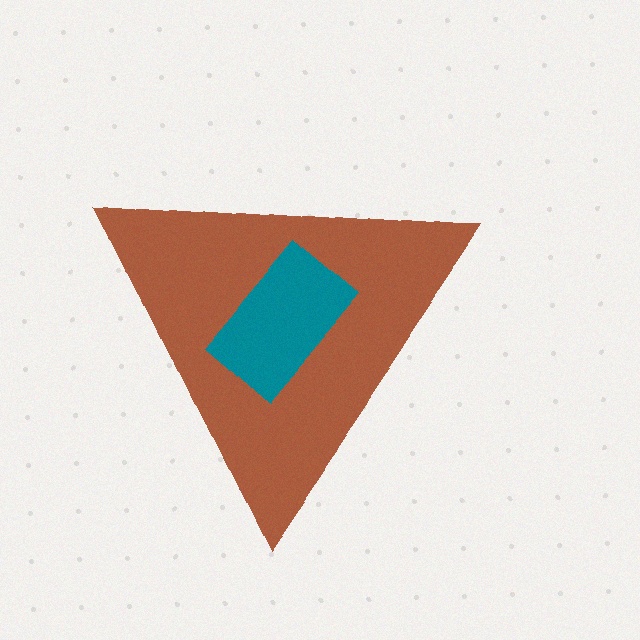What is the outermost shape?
The brown triangle.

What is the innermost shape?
The teal rectangle.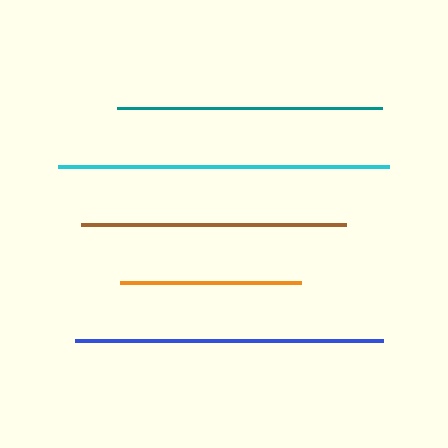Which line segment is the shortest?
The orange line is the shortest at approximately 181 pixels.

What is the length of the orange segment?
The orange segment is approximately 181 pixels long.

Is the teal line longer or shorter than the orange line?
The teal line is longer than the orange line.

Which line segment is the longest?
The cyan line is the longest at approximately 330 pixels.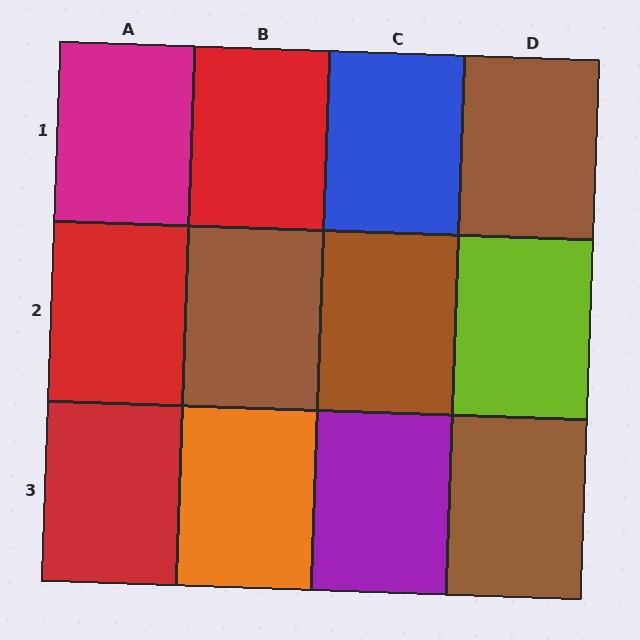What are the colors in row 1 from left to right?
Magenta, red, blue, brown.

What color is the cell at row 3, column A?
Red.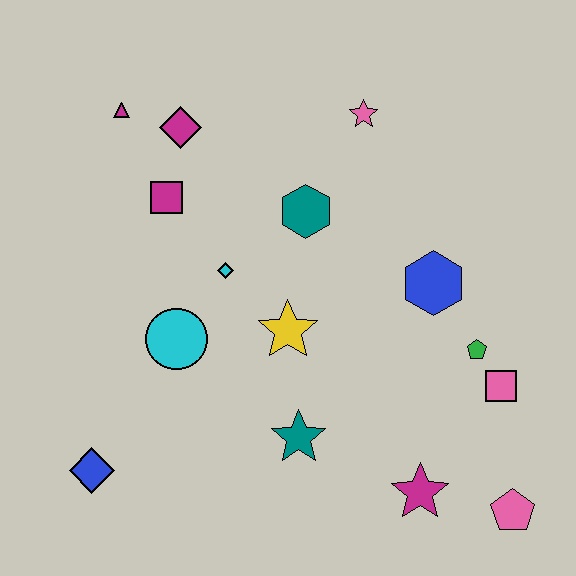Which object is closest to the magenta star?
The pink pentagon is closest to the magenta star.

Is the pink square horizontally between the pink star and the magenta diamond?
No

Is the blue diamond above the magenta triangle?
No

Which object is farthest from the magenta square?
The pink pentagon is farthest from the magenta square.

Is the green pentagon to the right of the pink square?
No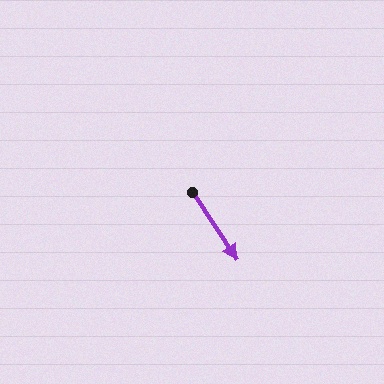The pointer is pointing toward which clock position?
Roughly 5 o'clock.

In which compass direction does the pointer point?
Southeast.